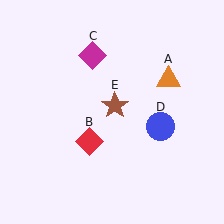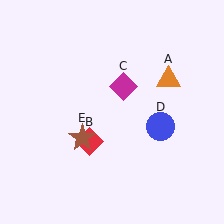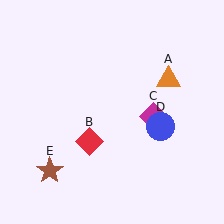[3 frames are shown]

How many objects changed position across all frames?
2 objects changed position: magenta diamond (object C), brown star (object E).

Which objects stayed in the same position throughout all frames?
Orange triangle (object A) and red diamond (object B) and blue circle (object D) remained stationary.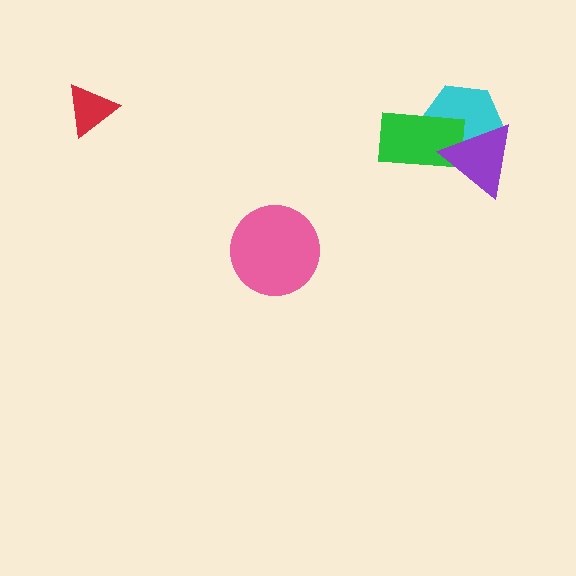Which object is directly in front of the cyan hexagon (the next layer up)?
The green rectangle is directly in front of the cyan hexagon.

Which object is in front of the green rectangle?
The purple triangle is in front of the green rectangle.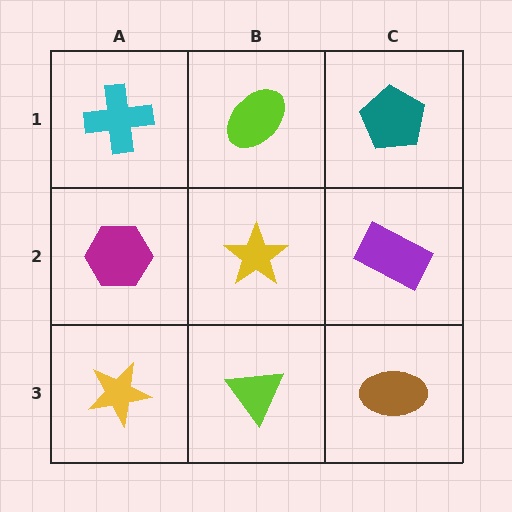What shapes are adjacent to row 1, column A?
A magenta hexagon (row 2, column A), a lime ellipse (row 1, column B).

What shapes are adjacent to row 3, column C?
A purple rectangle (row 2, column C), a lime triangle (row 3, column B).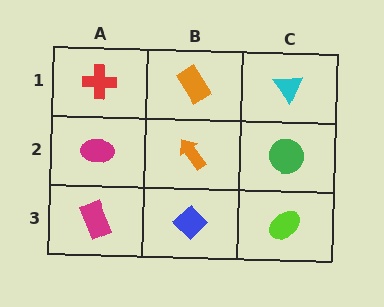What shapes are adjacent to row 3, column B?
An orange arrow (row 2, column B), a magenta rectangle (row 3, column A), a lime ellipse (row 3, column C).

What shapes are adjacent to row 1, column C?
A green circle (row 2, column C), an orange rectangle (row 1, column B).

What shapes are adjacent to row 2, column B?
An orange rectangle (row 1, column B), a blue diamond (row 3, column B), a magenta ellipse (row 2, column A), a green circle (row 2, column C).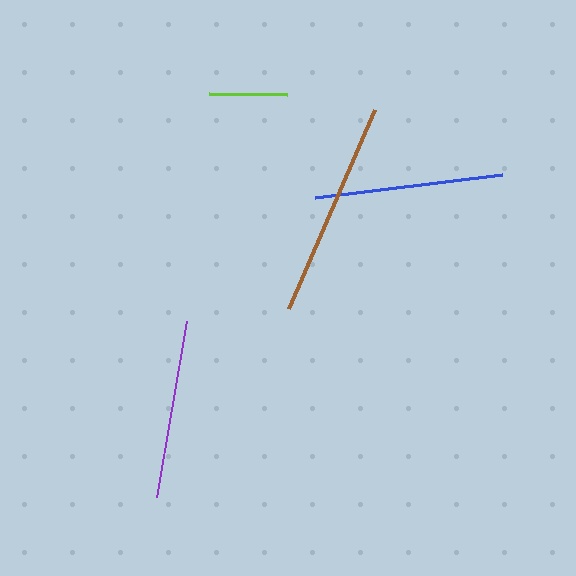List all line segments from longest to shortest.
From longest to shortest: brown, blue, purple, lime.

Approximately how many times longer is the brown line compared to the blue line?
The brown line is approximately 1.2 times the length of the blue line.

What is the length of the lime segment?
The lime segment is approximately 78 pixels long.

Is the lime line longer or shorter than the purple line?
The purple line is longer than the lime line.